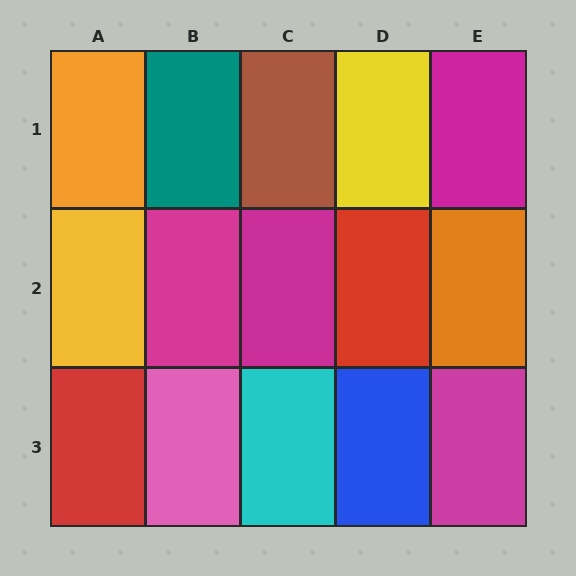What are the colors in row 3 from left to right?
Red, pink, cyan, blue, magenta.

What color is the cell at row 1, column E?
Magenta.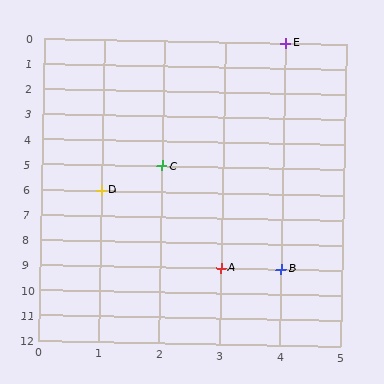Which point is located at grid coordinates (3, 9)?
Point A is at (3, 9).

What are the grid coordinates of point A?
Point A is at grid coordinates (3, 9).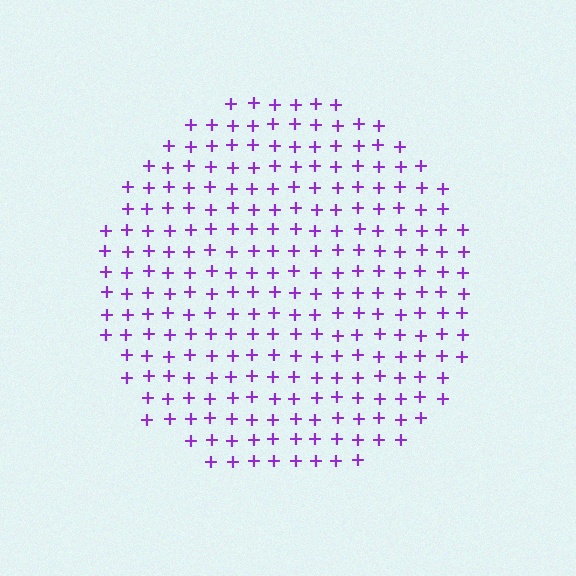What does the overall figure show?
The overall figure shows a circle.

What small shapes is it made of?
It is made of small plus signs.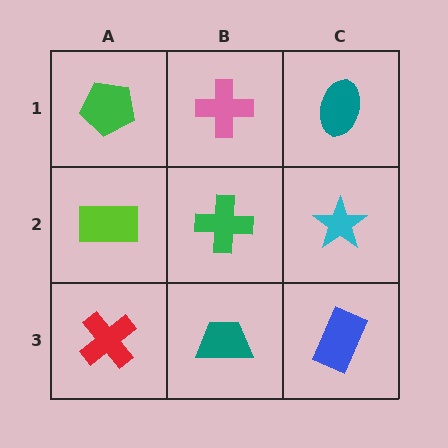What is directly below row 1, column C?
A cyan star.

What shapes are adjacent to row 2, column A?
A green pentagon (row 1, column A), a red cross (row 3, column A), a green cross (row 2, column B).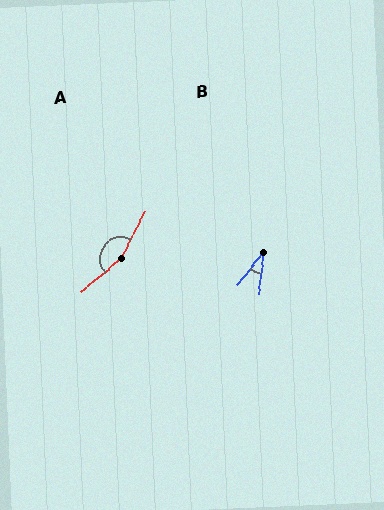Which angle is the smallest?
B, at approximately 31 degrees.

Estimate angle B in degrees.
Approximately 31 degrees.